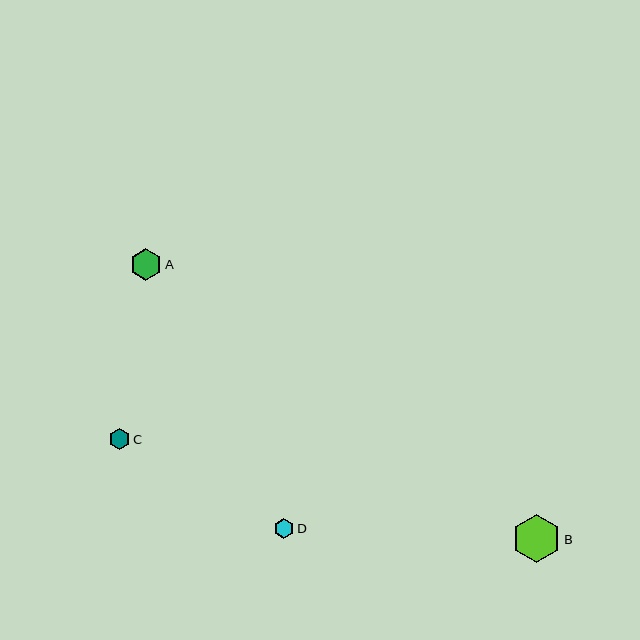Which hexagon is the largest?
Hexagon B is the largest with a size of approximately 49 pixels.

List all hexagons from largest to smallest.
From largest to smallest: B, A, C, D.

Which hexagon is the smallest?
Hexagon D is the smallest with a size of approximately 20 pixels.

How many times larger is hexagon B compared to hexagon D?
Hexagon B is approximately 2.4 times the size of hexagon D.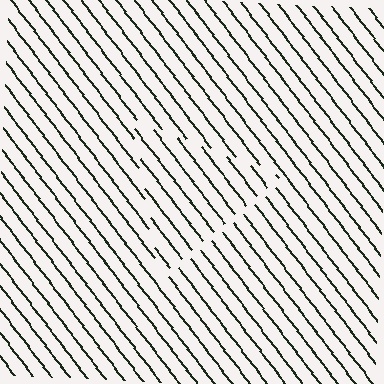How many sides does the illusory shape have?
3 sides — the line-ends trace a triangle.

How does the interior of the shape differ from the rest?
The interior of the shape contains the same grating, shifted by half a period — the contour is defined by the phase discontinuity where line-ends from the inner and outer gratings abut.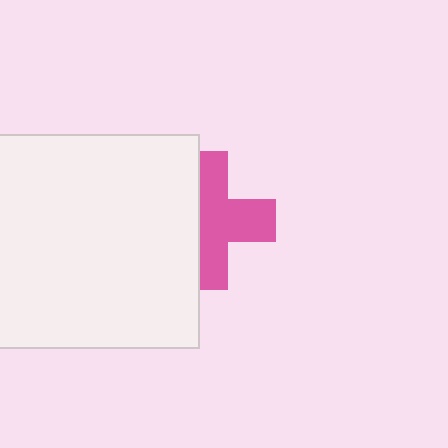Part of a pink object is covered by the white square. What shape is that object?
It is a cross.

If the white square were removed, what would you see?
You would see the complete pink cross.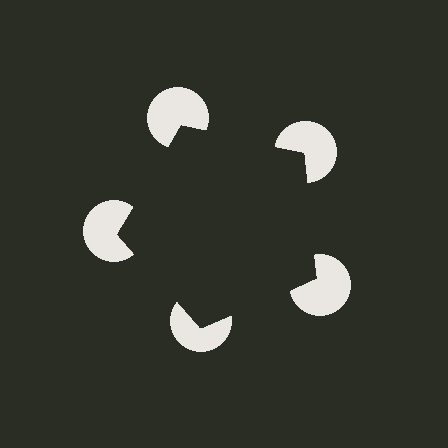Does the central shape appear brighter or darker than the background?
It typically appears slightly darker than the background, even though no actual brightness change is drawn.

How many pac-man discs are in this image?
There are 5 — one at each vertex of the illusory pentagon.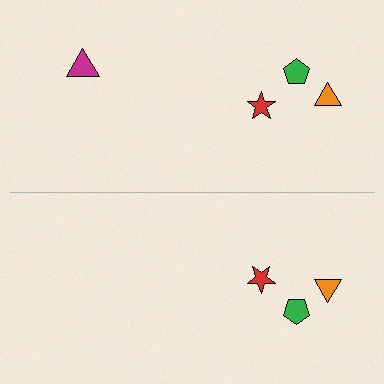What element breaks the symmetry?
A magenta triangle is missing from the bottom side.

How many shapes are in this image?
There are 7 shapes in this image.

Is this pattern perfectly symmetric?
No, the pattern is not perfectly symmetric. A magenta triangle is missing from the bottom side.